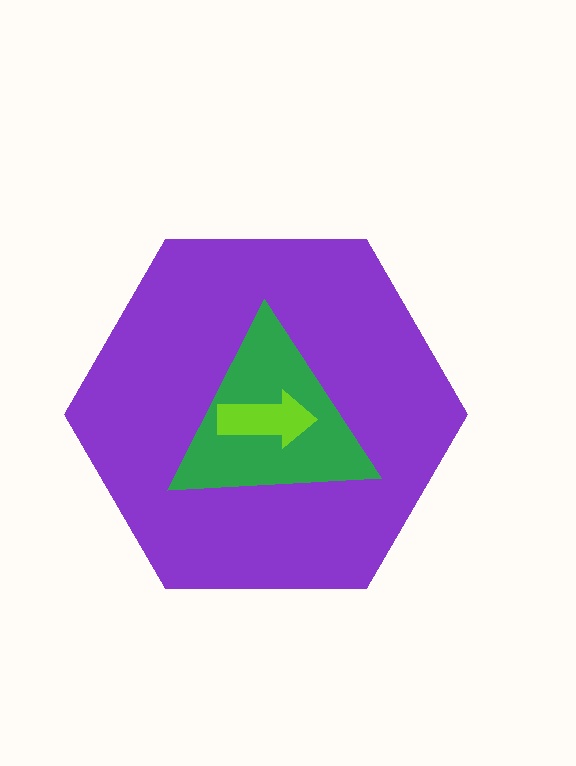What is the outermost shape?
The purple hexagon.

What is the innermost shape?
The lime arrow.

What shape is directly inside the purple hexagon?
The green triangle.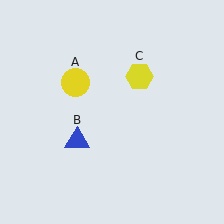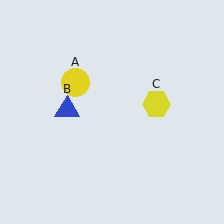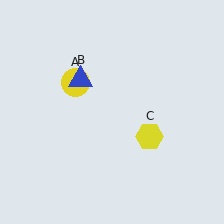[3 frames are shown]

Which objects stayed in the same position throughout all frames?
Yellow circle (object A) remained stationary.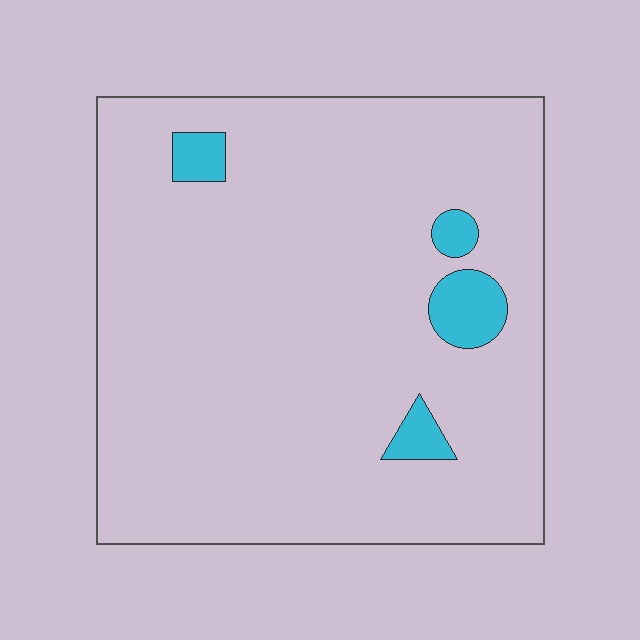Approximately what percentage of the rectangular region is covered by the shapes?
Approximately 5%.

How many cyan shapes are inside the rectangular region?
4.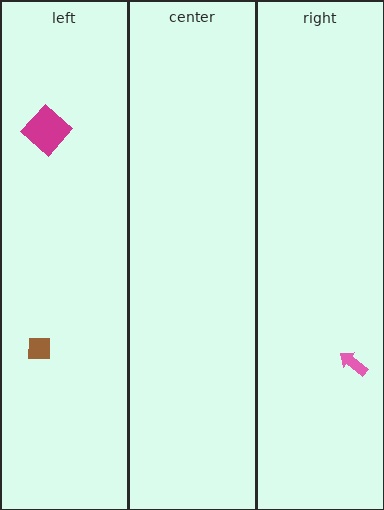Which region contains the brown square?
The left region.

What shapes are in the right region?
The pink arrow.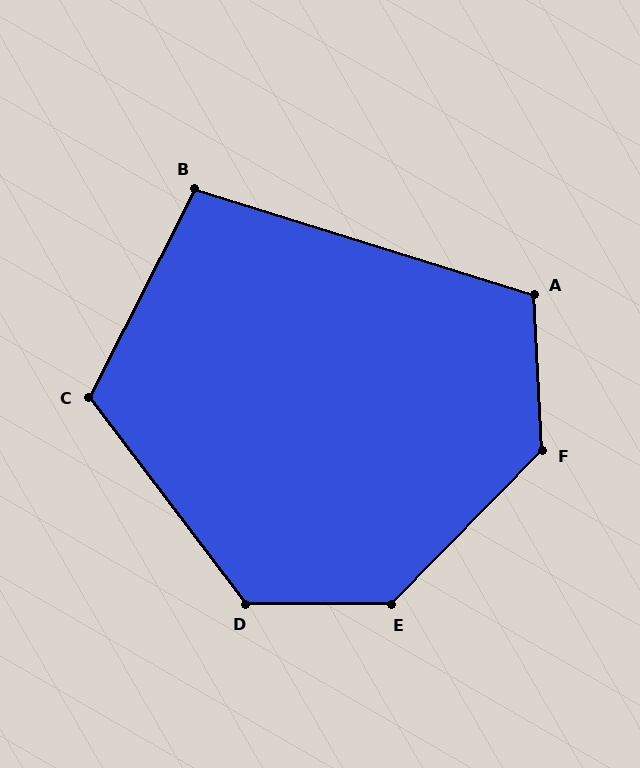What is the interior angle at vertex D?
Approximately 128 degrees (obtuse).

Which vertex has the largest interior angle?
E, at approximately 134 degrees.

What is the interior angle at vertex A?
Approximately 110 degrees (obtuse).